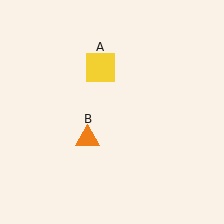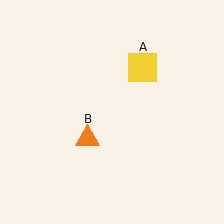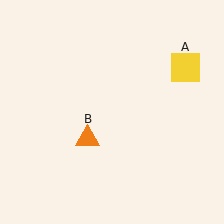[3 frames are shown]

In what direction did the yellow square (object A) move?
The yellow square (object A) moved right.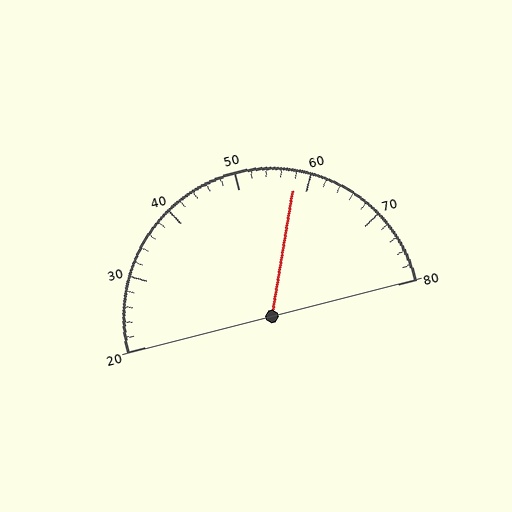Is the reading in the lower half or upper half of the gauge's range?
The reading is in the upper half of the range (20 to 80).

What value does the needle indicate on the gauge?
The needle indicates approximately 58.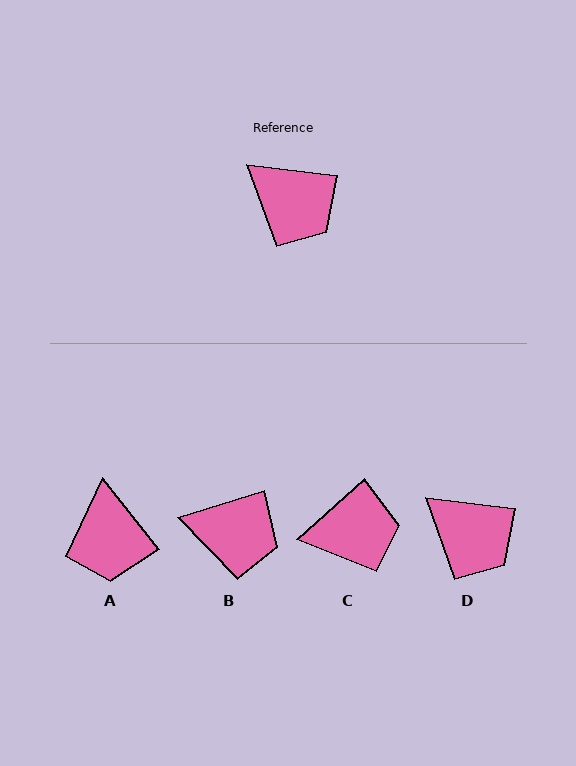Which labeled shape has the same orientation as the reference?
D.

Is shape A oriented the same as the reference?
No, it is off by about 45 degrees.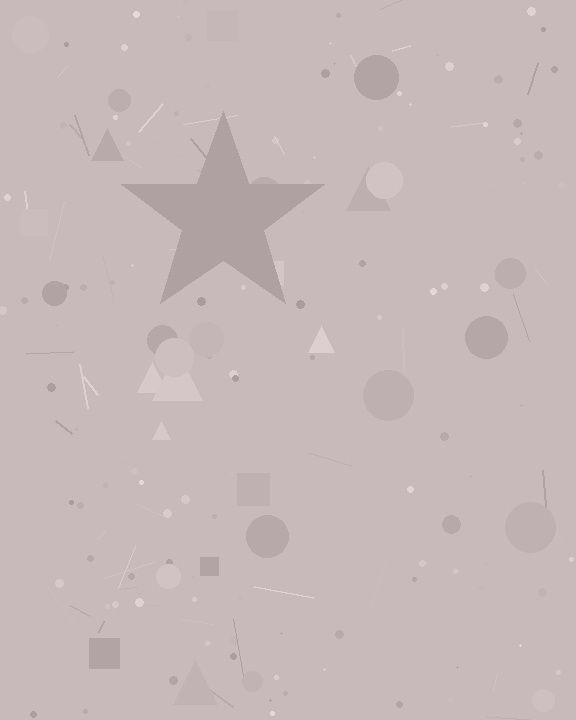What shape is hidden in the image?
A star is hidden in the image.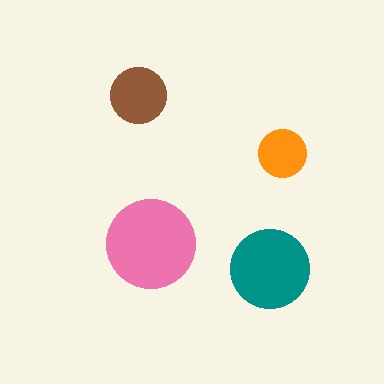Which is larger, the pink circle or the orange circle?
The pink one.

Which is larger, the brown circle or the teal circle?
The teal one.